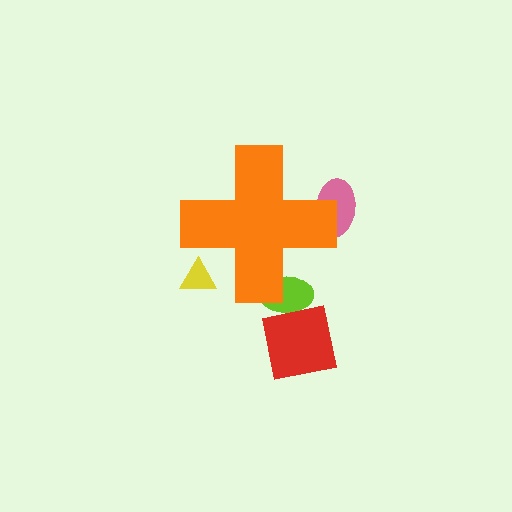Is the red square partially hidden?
No, the red square is fully visible.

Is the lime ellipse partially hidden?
Yes, the lime ellipse is partially hidden behind the orange cross.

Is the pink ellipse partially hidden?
Yes, the pink ellipse is partially hidden behind the orange cross.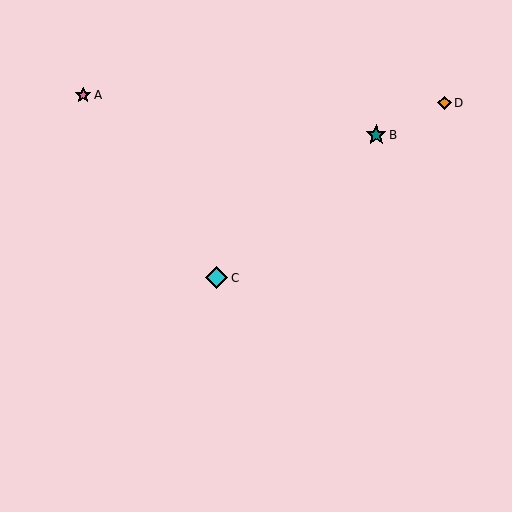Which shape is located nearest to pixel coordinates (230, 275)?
The cyan diamond (labeled C) at (217, 278) is nearest to that location.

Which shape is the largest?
The cyan diamond (labeled C) is the largest.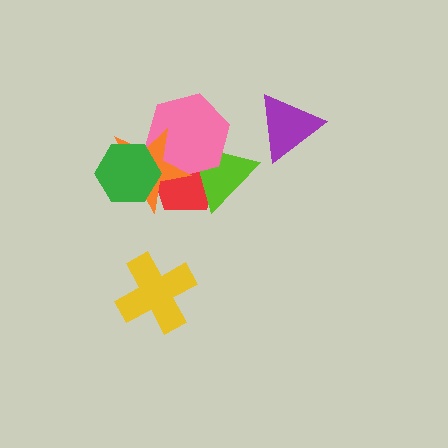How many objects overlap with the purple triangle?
0 objects overlap with the purple triangle.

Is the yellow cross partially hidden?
No, no other shape covers it.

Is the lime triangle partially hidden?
Yes, it is partially covered by another shape.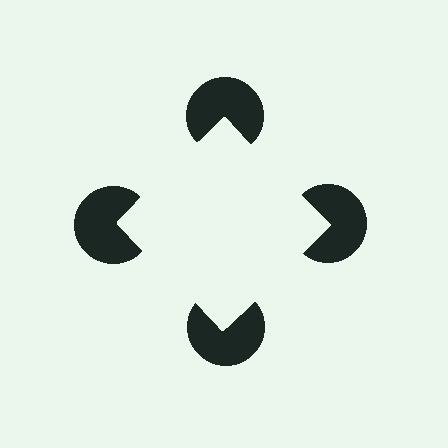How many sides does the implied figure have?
4 sides.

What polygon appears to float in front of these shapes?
An illusory square — its edges are inferred from the aligned wedge cuts in the pac-man discs, not physically drawn.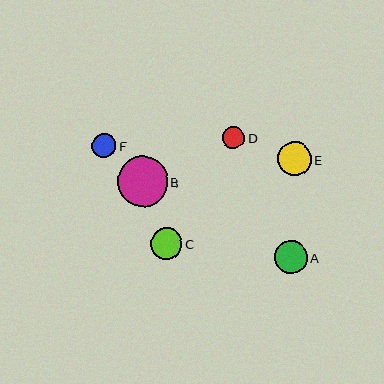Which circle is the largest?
Circle B is the largest with a size of approximately 50 pixels.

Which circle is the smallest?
Circle D is the smallest with a size of approximately 22 pixels.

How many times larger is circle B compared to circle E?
Circle B is approximately 1.5 times the size of circle E.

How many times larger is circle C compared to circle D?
Circle C is approximately 1.4 times the size of circle D.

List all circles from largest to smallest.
From largest to smallest: B, E, A, C, F, D.